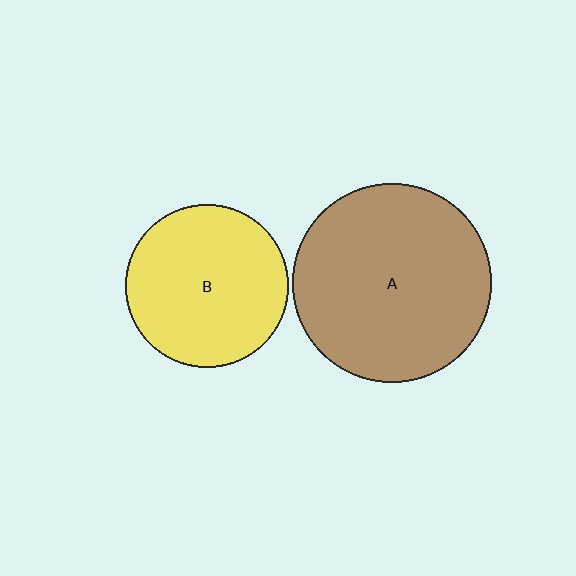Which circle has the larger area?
Circle A (brown).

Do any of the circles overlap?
No, none of the circles overlap.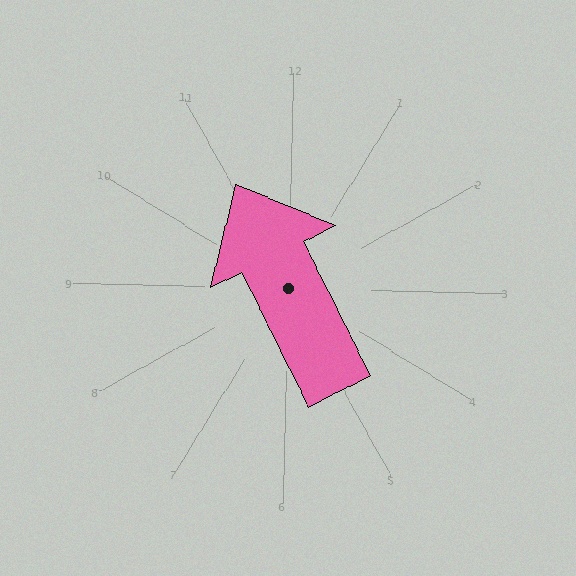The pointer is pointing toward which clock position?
Roughly 11 o'clock.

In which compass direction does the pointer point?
Northwest.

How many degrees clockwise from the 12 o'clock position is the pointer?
Approximately 332 degrees.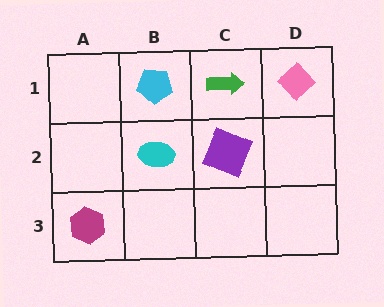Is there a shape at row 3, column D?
No, that cell is empty.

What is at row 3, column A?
A magenta hexagon.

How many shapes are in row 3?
1 shape.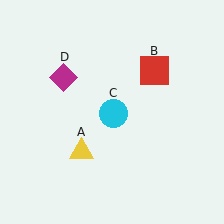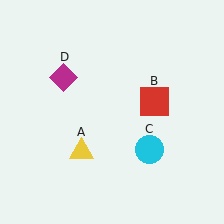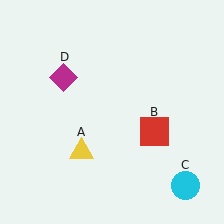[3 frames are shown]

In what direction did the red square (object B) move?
The red square (object B) moved down.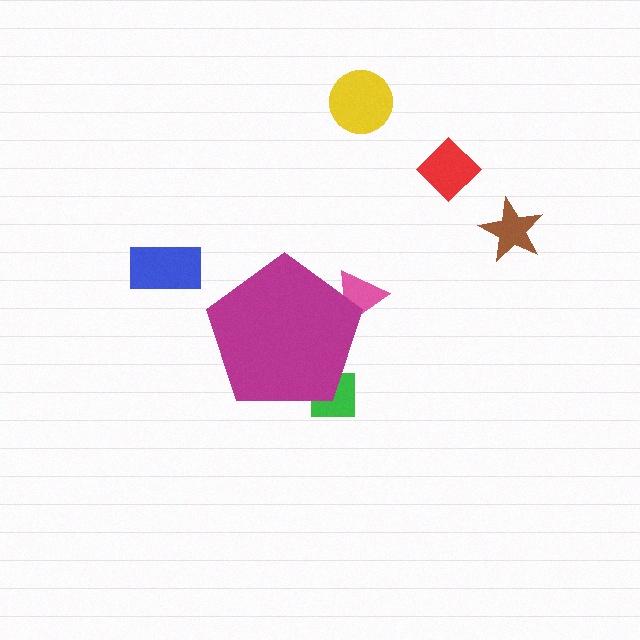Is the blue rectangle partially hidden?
No, the blue rectangle is fully visible.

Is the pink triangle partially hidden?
Yes, the pink triangle is partially hidden behind the magenta pentagon.